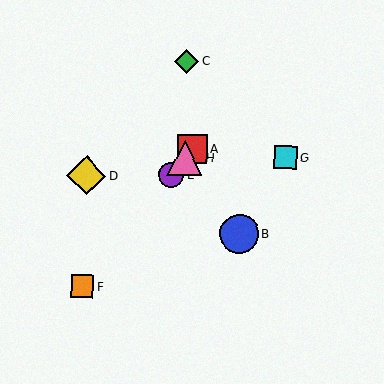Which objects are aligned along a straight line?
Objects A, E, F, H are aligned along a straight line.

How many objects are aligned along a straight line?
4 objects (A, E, F, H) are aligned along a straight line.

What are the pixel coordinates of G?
Object G is at (285, 157).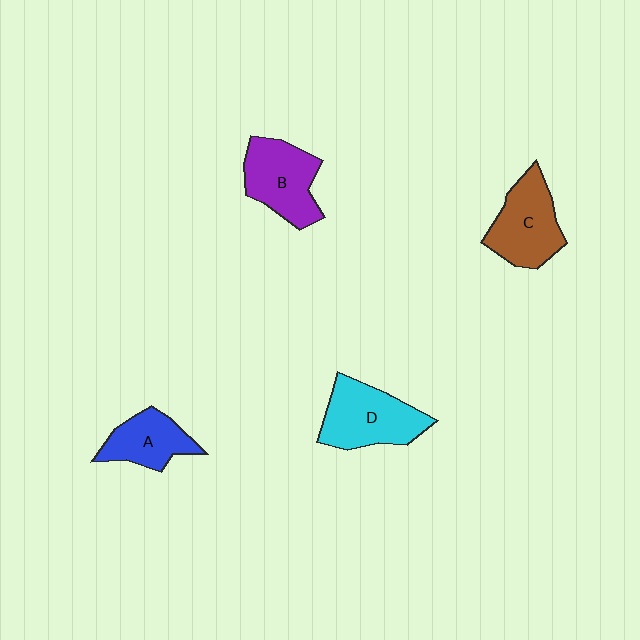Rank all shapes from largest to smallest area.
From largest to smallest: D (cyan), C (brown), B (purple), A (blue).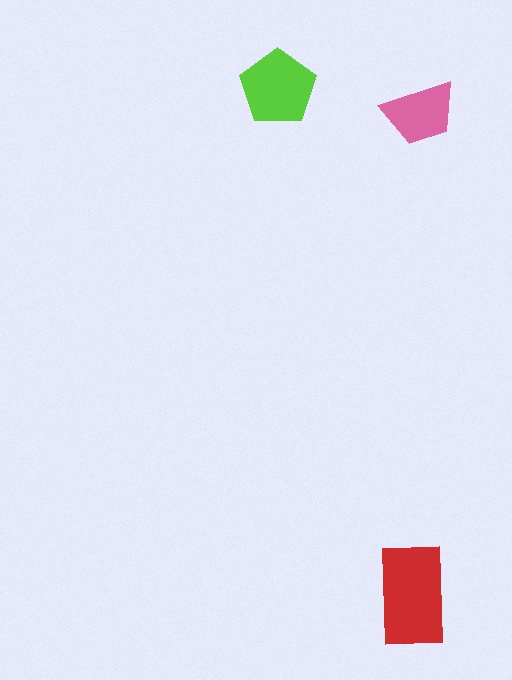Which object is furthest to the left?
The lime pentagon is leftmost.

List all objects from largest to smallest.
The red rectangle, the lime pentagon, the pink trapezoid.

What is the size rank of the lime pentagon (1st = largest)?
2nd.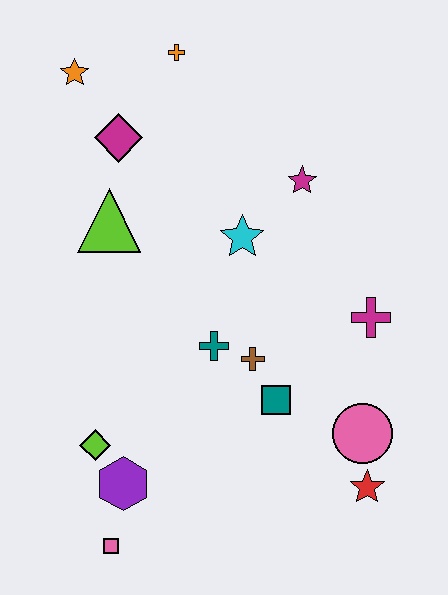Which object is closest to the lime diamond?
The purple hexagon is closest to the lime diamond.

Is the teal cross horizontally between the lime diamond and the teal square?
Yes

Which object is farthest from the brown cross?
The orange star is farthest from the brown cross.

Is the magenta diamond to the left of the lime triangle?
No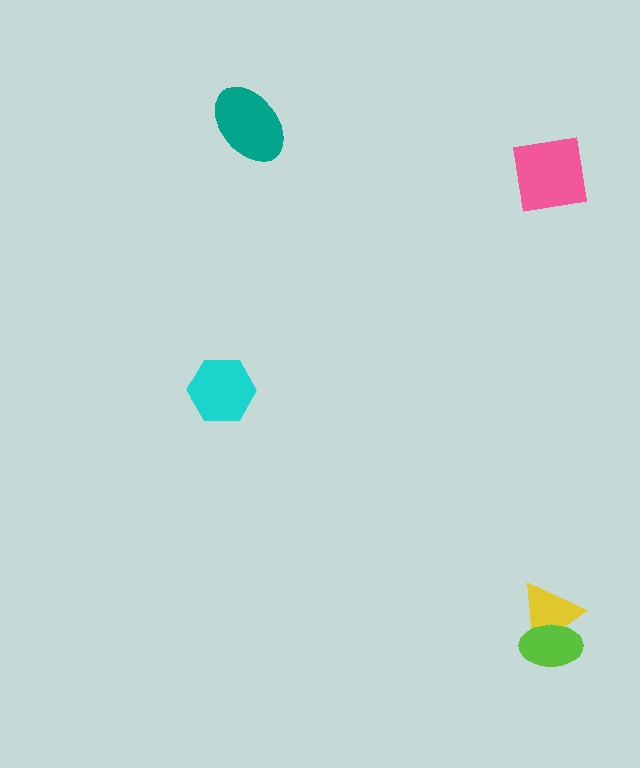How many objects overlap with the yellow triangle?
1 object overlaps with the yellow triangle.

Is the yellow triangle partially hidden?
Yes, it is partially covered by another shape.